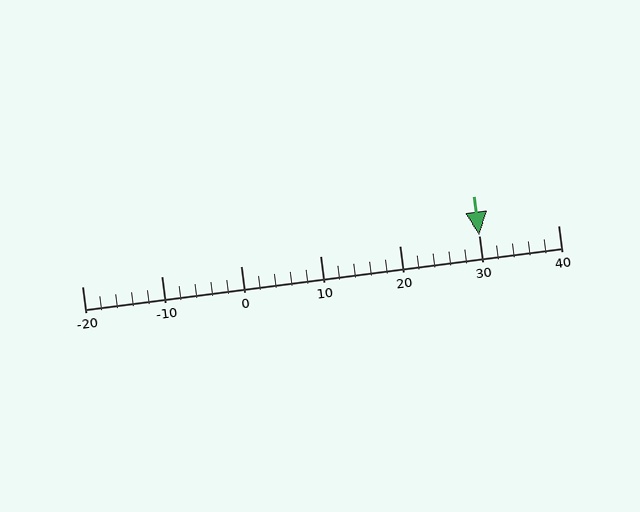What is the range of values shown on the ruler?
The ruler shows values from -20 to 40.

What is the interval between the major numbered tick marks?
The major tick marks are spaced 10 units apart.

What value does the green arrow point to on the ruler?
The green arrow points to approximately 30.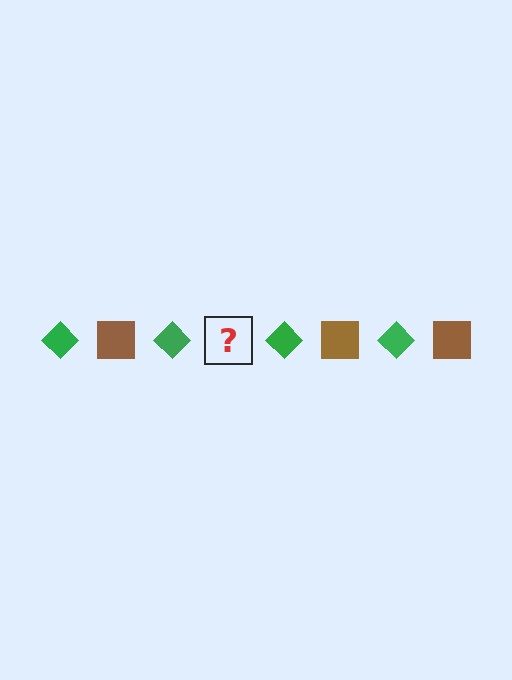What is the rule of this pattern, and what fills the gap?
The rule is that the pattern alternates between green diamond and brown square. The gap should be filled with a brown square.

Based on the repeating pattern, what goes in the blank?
The blank should be a brown square.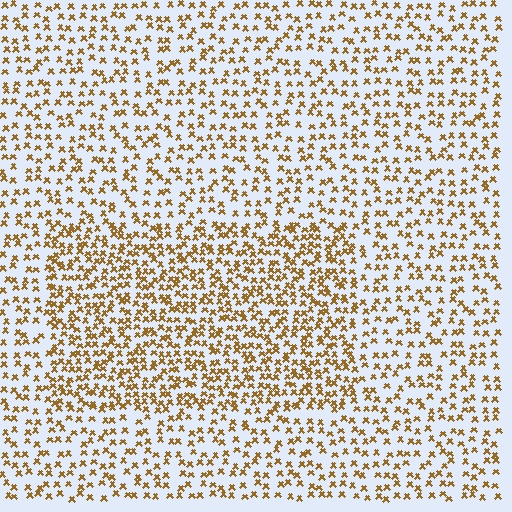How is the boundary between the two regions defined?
The boundary is defined by a change in element density (approximately 1.7x ratio). All elements are the same color, size, and shape.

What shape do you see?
I see a rectangle.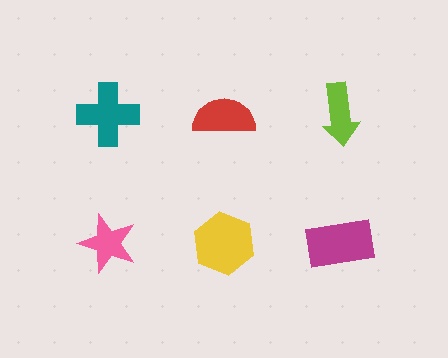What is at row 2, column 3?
A magenta rectangle.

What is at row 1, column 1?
A teal cross.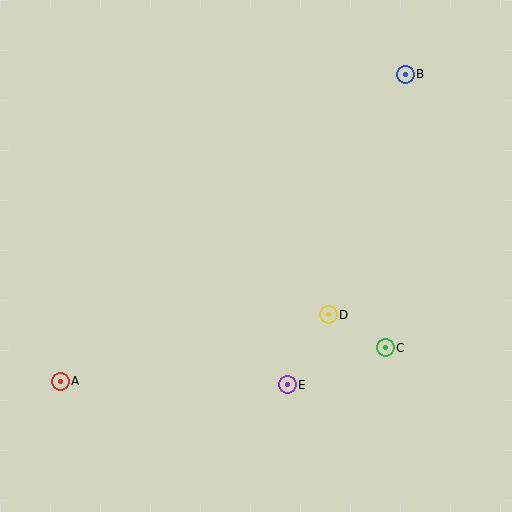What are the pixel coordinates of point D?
Point D is at (328, 315).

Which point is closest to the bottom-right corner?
Point C is closest to the bottom-right corner.